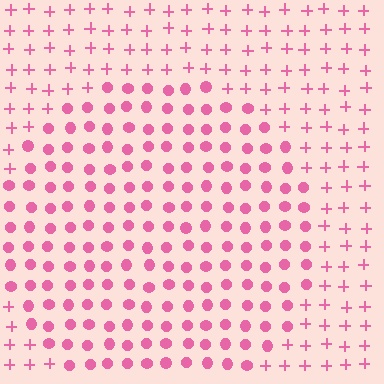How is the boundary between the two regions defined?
The boundary is defined by a change in element shape: circles inside vs. plus signs outside. All elements share the same color and spacing.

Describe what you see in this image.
The image is filled with small pink elements arranged in a uniform grid. A circle-shaped region contains circles, while the surrounding area contains plus signs. The boundary is defined purely by the change in element shape.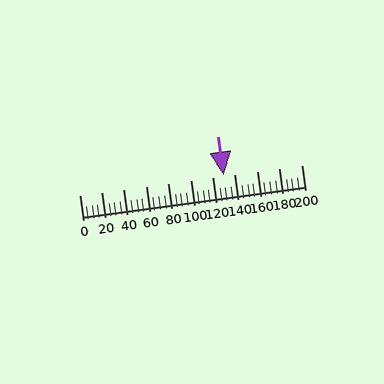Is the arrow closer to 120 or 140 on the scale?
The arrow is closer to 140.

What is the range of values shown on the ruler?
The ruler shows values from 0 to 200.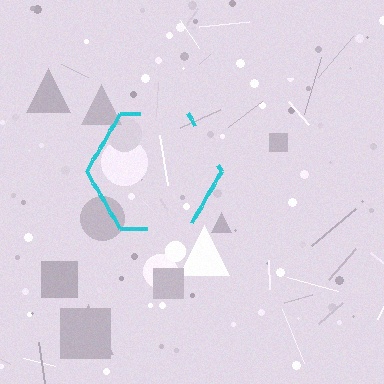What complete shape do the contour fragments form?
The contour fragments form a hexagon.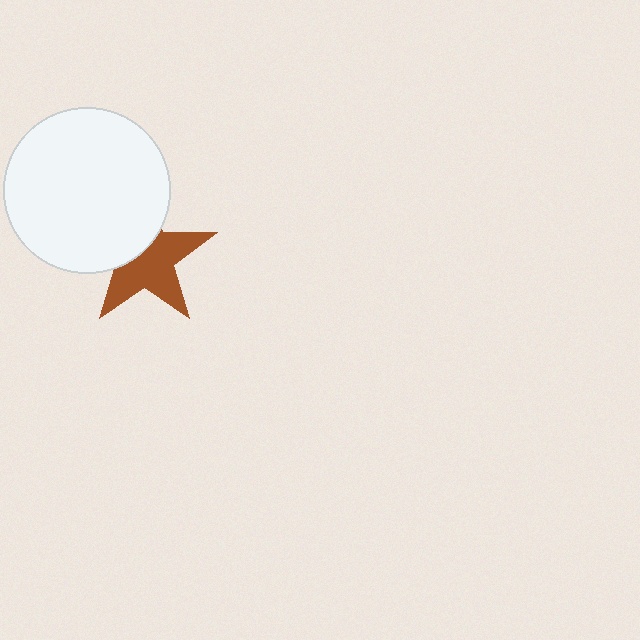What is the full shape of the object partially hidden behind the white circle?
The partially hidden object is a brown star.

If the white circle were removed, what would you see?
You would see the complete brown star.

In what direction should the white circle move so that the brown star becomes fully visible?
The white circle should move toward the upper-left. That is the shortest direction to clear the overlap and leave the brown star fully visible.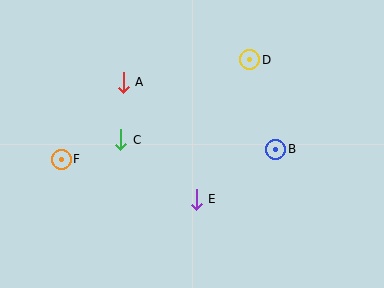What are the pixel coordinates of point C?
Point C is at (121, 140).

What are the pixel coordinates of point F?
Point F is at (61, 159).